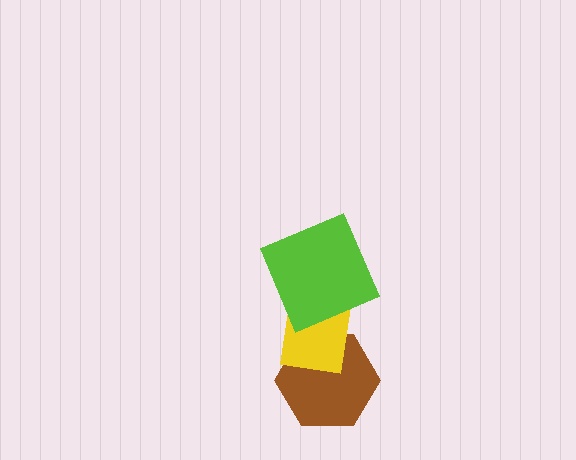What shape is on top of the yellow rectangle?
The lime square is on top of the yellow rectangle.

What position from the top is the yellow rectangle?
The yellow rectangle is 2nd from the top.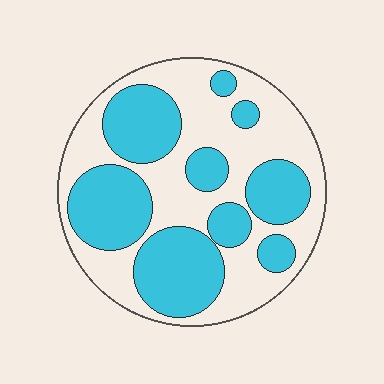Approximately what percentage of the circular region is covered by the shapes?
Approximately 45%.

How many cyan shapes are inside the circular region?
9.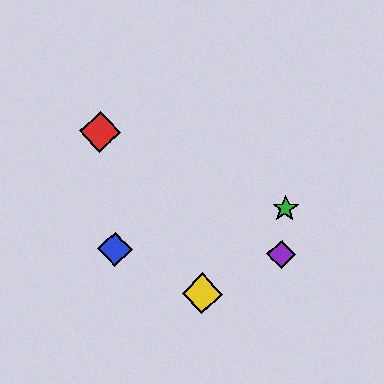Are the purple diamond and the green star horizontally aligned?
No, the purple diamond is at y≈254 and the green star is at y≈209.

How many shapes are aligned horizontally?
2 shapes (the blue diamond, the purple diamond) are aligned horizontally.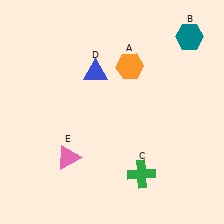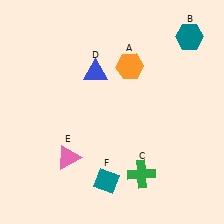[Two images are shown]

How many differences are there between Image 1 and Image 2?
There is 1 difference between the two images.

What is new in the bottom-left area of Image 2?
A teal diamond (F) was added in the bottom-left area of Image 2.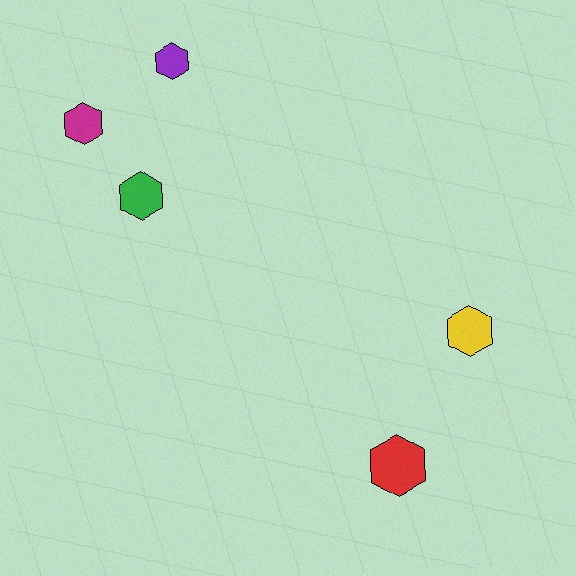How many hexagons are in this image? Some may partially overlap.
There are 5 hexagons.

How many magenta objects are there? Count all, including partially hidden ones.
There is 1 magenta object.